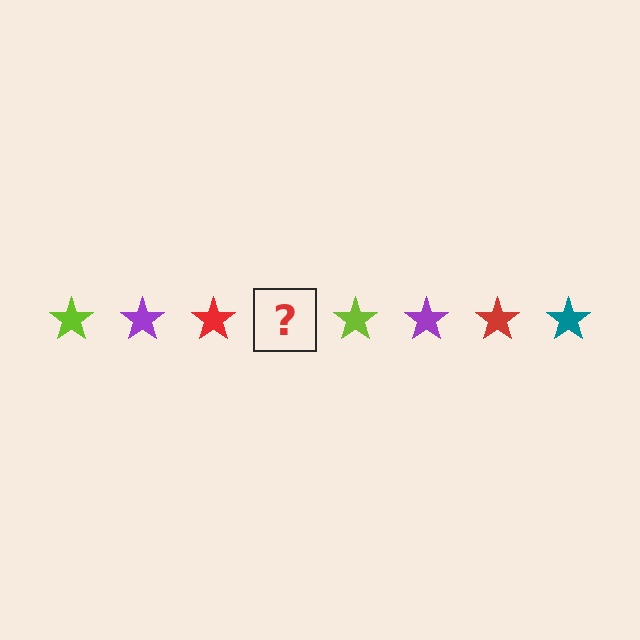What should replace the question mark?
The question mark should be replaced with a teal star.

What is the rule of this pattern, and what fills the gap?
The rule is that the pattern cycles through lime, purple, red, teal stars. The gap should be filled with a teal star.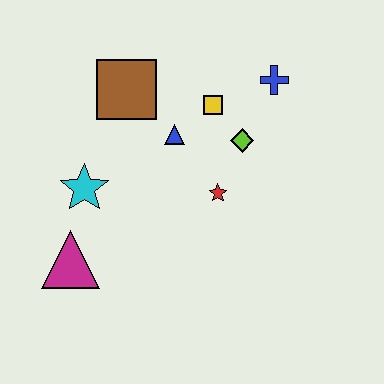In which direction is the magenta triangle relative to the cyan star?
The magenta triangle is below the cyan star.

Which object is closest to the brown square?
The blue triangle is closest to the brown square.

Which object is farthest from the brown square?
The magenta triangle is farthest from the brown square.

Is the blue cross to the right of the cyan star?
Yes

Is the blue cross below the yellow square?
No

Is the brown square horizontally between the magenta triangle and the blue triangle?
Yes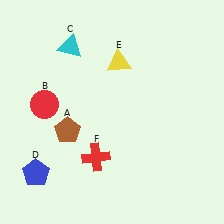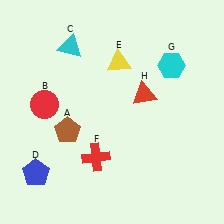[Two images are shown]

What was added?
A cyan hexagon (G), a red triangle (H) were added in Image 2.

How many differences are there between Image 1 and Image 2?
There are 2 differences between the two images.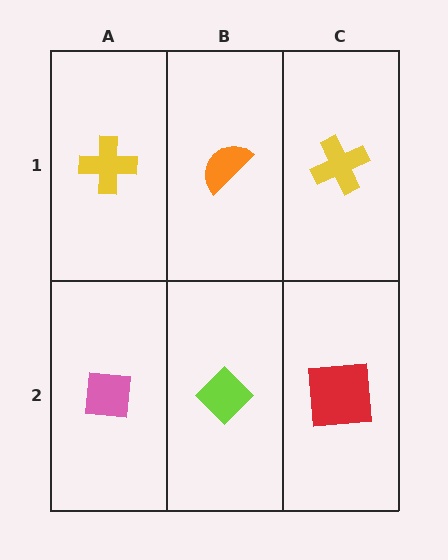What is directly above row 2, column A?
A yellow cross.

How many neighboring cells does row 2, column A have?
2.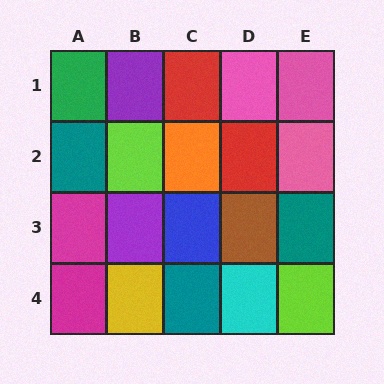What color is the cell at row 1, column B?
Purple.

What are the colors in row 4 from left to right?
Magenta, yellow, teal, cyan, lime.